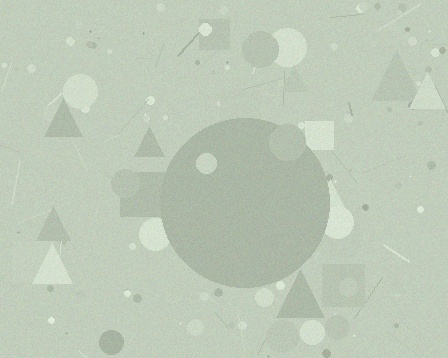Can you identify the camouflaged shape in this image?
The camouflaged shape is a circle.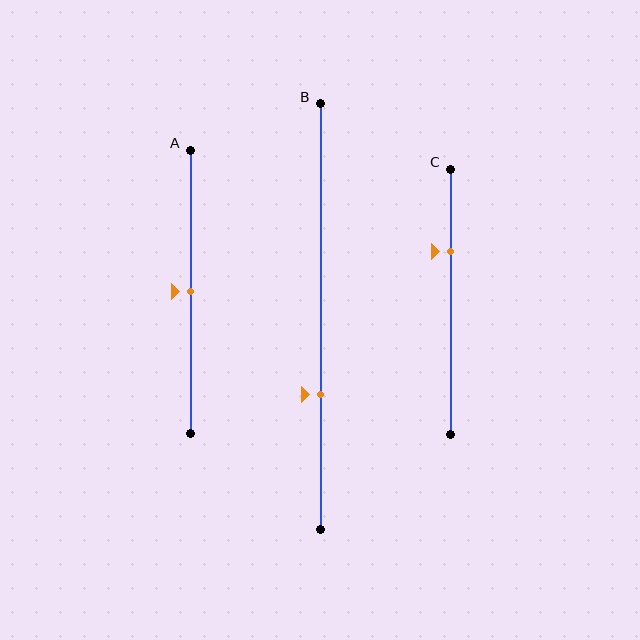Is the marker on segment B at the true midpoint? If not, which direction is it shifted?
No, the marker on segment B is shifted downward by about 18% of the segment length.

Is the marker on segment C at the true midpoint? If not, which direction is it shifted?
No, the marker on segment C is shifted upward by about 19% of the segment length.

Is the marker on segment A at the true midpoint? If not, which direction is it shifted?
Yes, the marker on segment A is at the true midpoint.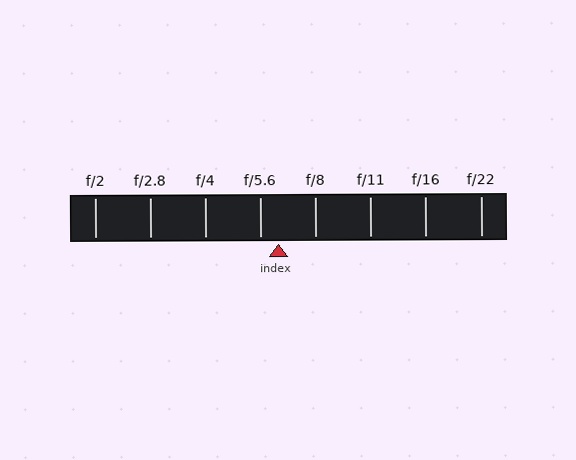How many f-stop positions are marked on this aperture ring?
There are 8 f-stop positions marked.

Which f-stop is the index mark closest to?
The index mark is closest to f/5.6.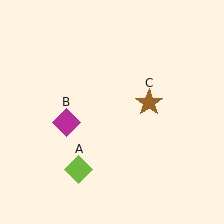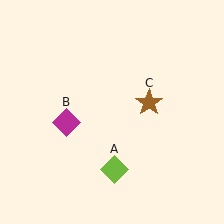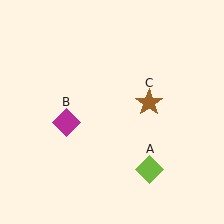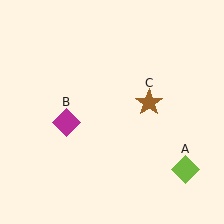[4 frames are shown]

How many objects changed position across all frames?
1 object changed position: lime diamond (object A).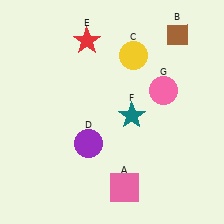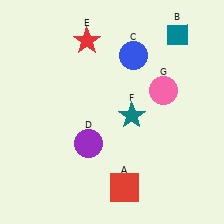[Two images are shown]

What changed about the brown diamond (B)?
In Image 1, B is brown. In Image 2, it changed to teal.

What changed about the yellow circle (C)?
In Image 1, C is yellow. In Image 2, it changed to blue.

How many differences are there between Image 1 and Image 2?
There are 3 differences between the two images.